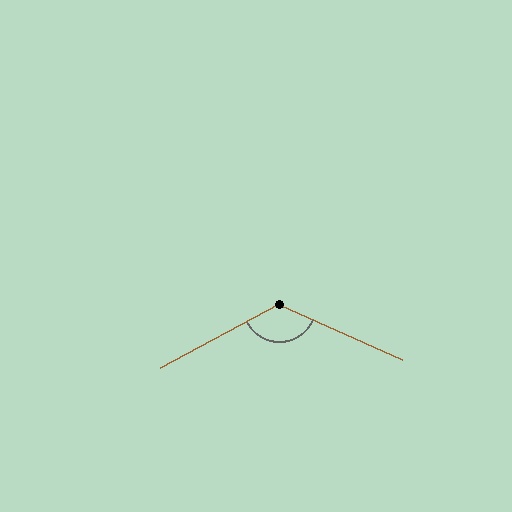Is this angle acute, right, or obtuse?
It is obtuse.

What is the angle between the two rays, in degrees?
Approximately 128 degrees.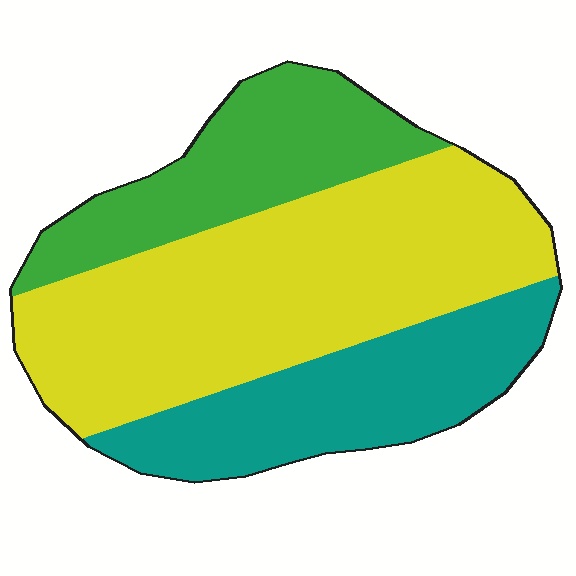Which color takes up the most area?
Yellow, at roughly 50%.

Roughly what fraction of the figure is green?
Green covers roughly 25% of the figure.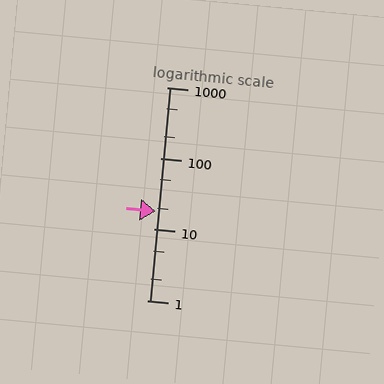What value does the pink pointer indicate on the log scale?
The pointer indicates approximately 18.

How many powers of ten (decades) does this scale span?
The scale spans 3 decades, from 1 to 1000.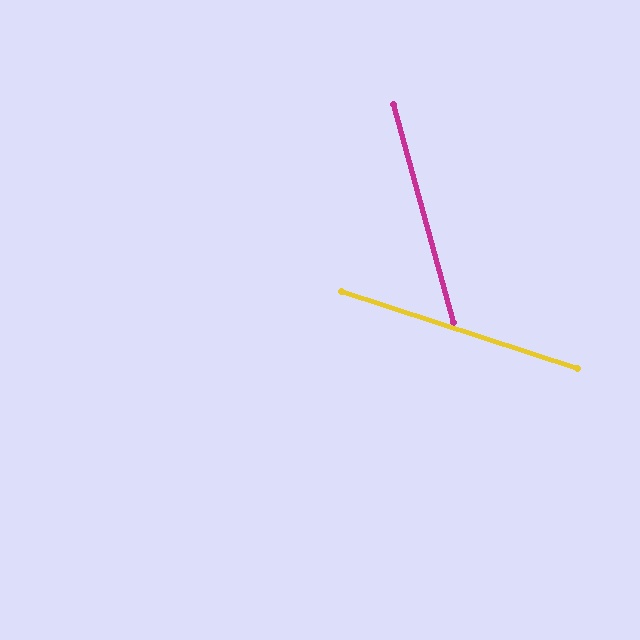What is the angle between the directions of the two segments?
Approximately 57 degrees.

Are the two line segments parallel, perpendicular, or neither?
Neither parallel nor perpendicular — they differ by about 57°.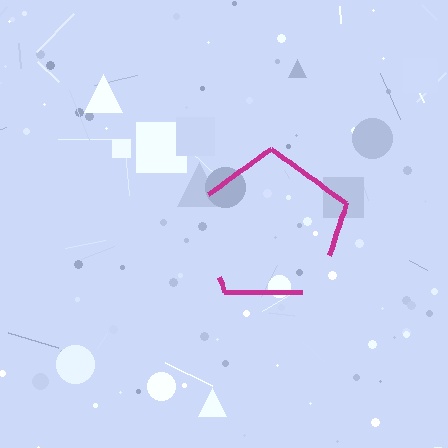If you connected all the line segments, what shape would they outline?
They would outline a pentagon.